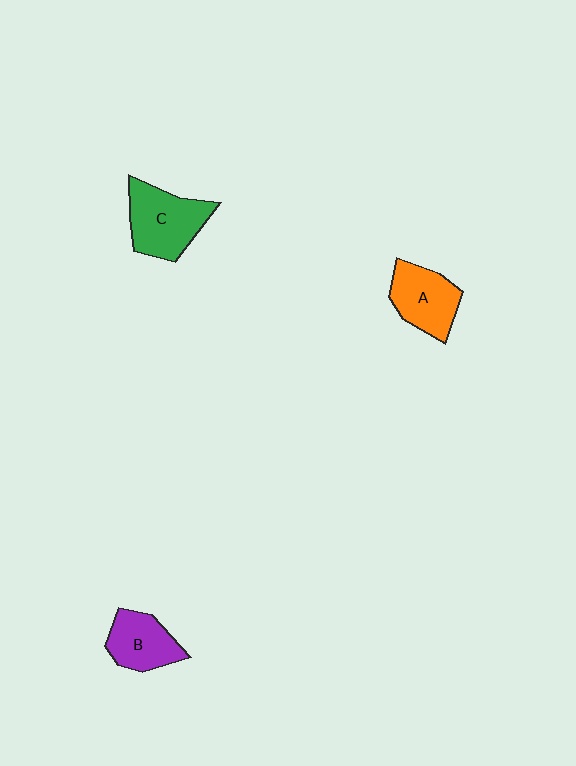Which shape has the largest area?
Shape C (green).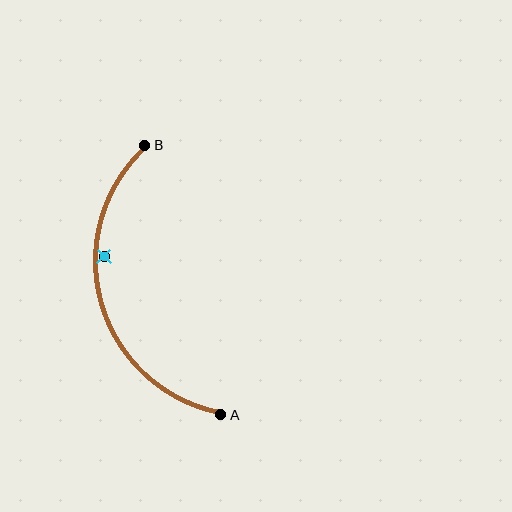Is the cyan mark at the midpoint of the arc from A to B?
No — the cyan mark does not lie on the arc at all. It sits slightly inside the curve.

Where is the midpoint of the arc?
The arc midpoint is the point on the curve farthest from the straight line joining A and B. It sits to the left of that line.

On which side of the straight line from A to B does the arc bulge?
The arc bulges to the left of the straight line connecting A and B.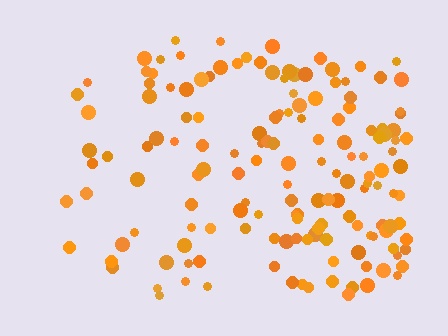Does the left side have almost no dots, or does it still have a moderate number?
Still a moderate number, just noticeably fewer than the right.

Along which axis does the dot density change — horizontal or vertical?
Horizontal.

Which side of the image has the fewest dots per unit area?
The left.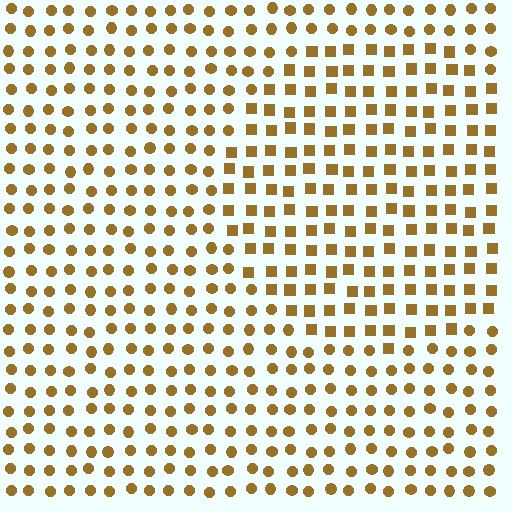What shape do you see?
I see a circle.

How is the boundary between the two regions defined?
The boundary is defined by a change in element shape: squares inside vs. circles outside. All elements share the same color and spacing.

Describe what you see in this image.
The image is filled with small brown elements arranged in a uniform grid. A circle-shaped region contains squares, while the surrounding area contains circles. The boundary is defined purely by the change in element shape.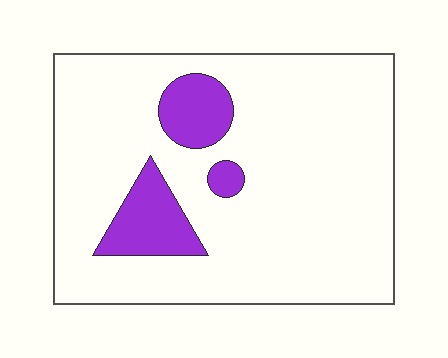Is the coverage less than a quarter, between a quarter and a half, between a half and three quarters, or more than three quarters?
Less than a quarter.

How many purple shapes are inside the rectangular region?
3.